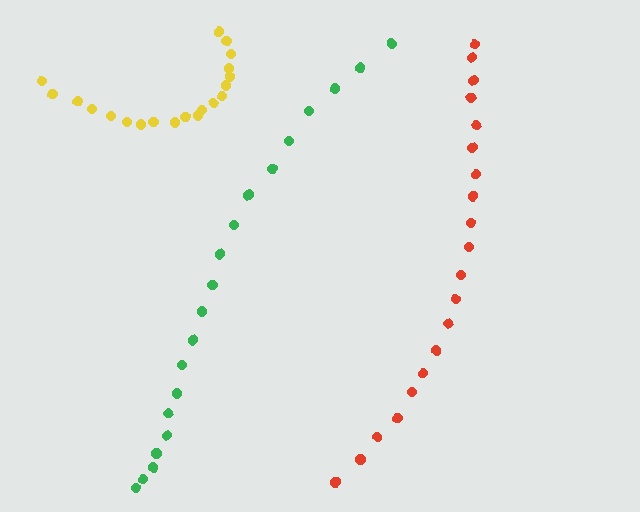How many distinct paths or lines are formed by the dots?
There are 3 distinct paths.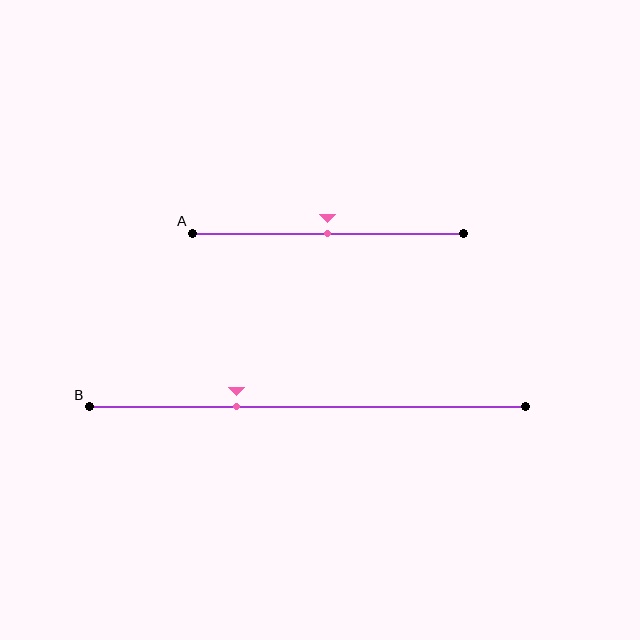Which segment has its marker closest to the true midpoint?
Segment A has its marker closest to the true midpoint.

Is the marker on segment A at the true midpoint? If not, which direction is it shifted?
Yes, the marker on segment A is at the true midpoint.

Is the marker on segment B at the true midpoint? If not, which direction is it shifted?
No, the marker on segment B is shifted to the left by about 16% of the segment length.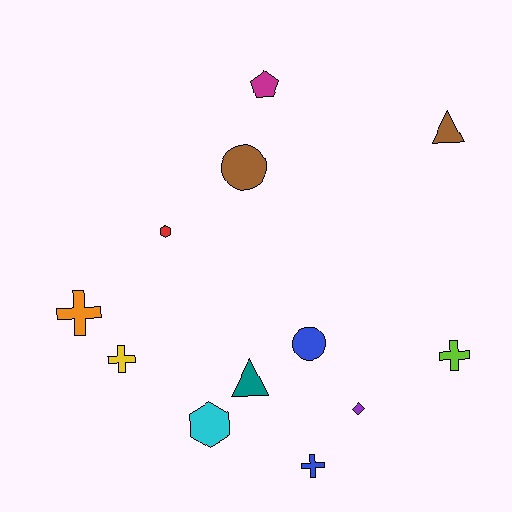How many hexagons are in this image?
There are 2 hexagons.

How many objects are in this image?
There are 12 objects.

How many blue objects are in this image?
There are 2 blue objects.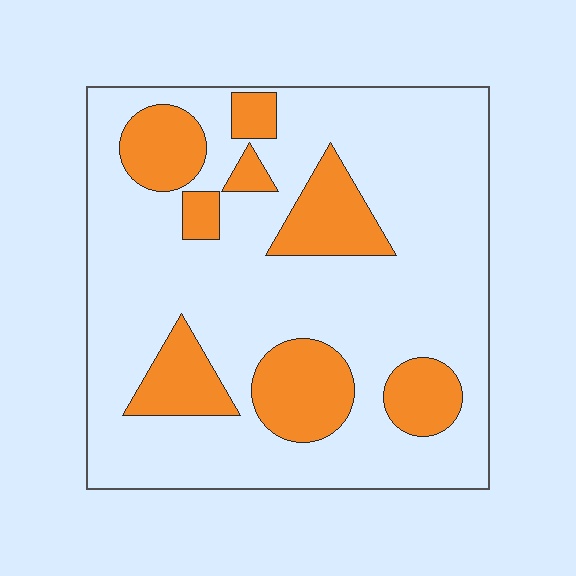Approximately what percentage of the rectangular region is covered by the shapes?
Approximately 25%.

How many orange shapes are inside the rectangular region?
8.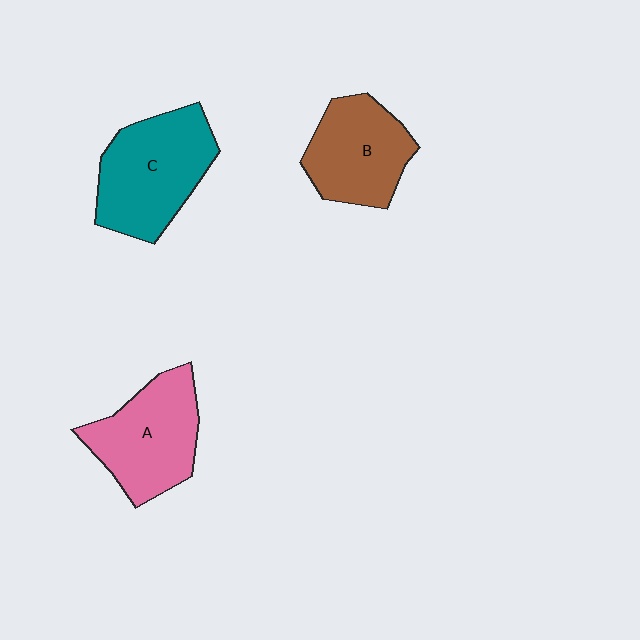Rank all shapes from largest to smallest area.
From largest to smallest: C (teal), A (pink), B (brown).